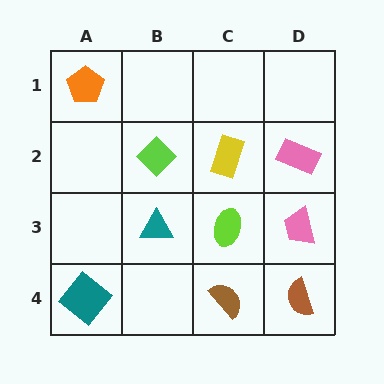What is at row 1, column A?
An orange pentagon.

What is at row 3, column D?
A pink trapezoid.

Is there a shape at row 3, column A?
No, that cell is empty.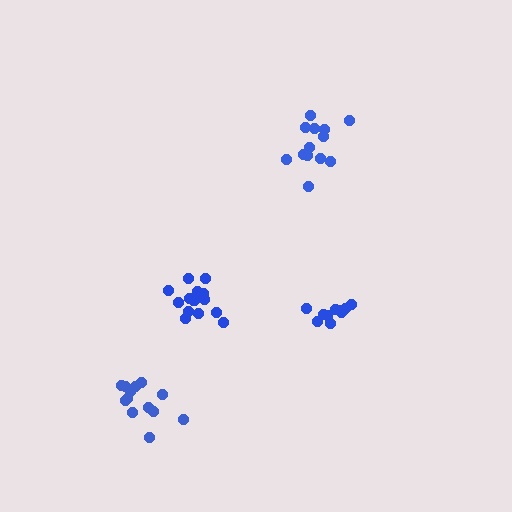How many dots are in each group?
Group 1: 16 dots, Group 2: 10 dots, Group 3: 13 dots, Group 4: 13 dots (52 total).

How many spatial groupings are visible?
There are 4 spatial groupings.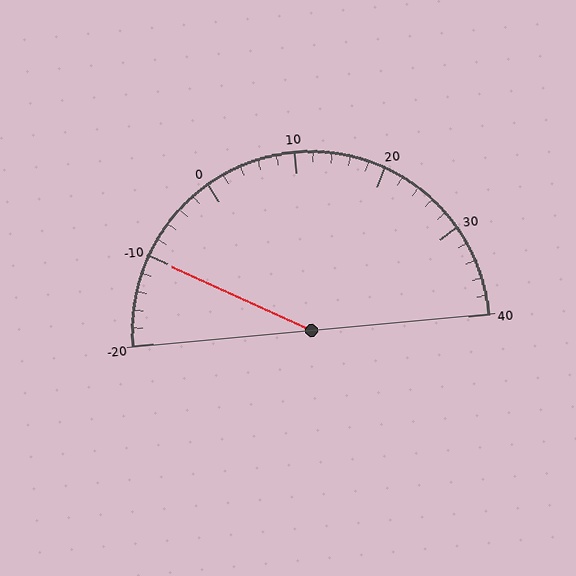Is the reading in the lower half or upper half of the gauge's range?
The reading is in the lower half of the range (-20 to 40).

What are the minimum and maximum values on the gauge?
The gauge ranges from -20 to 40.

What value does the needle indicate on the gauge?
The needle indicates approximately -10.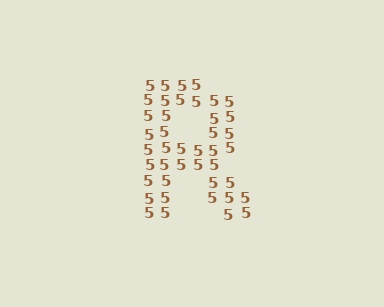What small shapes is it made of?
It is made of small digit 5's.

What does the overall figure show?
The overall figure shows the letter R.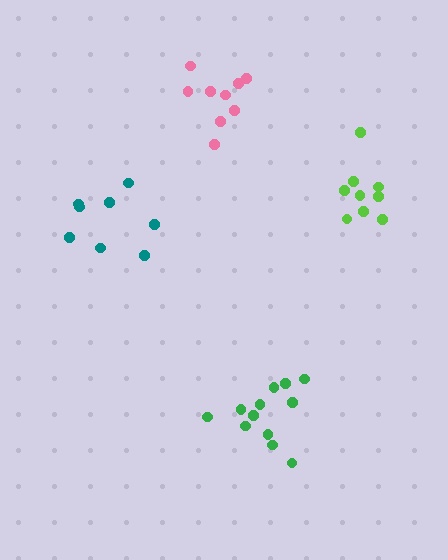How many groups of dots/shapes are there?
There are 4 groups.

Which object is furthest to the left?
The teal cluster is leftmost.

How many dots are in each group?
Group 1: 12 dots, Group 2: 9 dots, Group 3: 9 dots, Group 4: 8 dots (38 total).